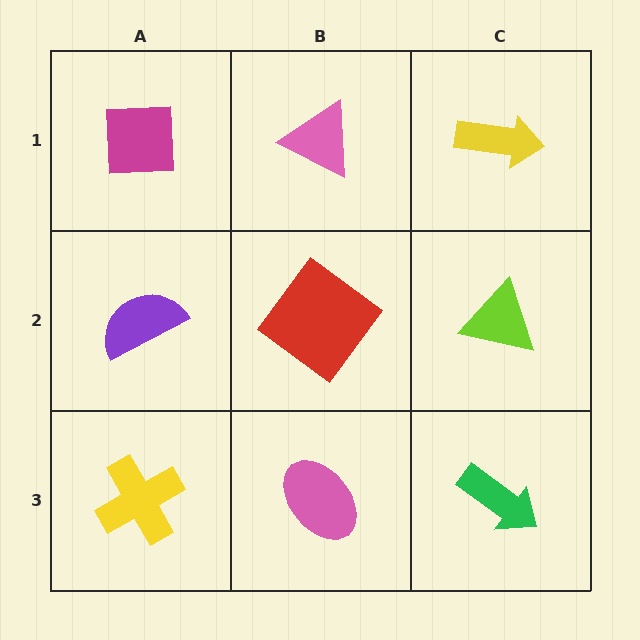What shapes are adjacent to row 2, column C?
A yellow arrow (row 1, column C), a green arrow (row 3, column C), a red diamond (row 2, column B).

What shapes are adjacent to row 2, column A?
A magenta square (row 1, column A), a yellow cross (row 3, column A), a red diamond (row 2, column B).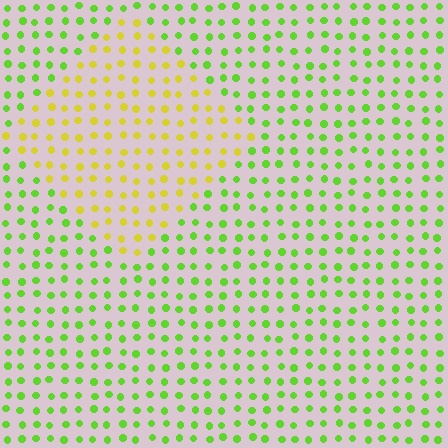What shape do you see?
I see a diamond.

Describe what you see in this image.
The image is filled with small lime elements in a uniform arrangement. A diamond-shaped region is visible where the elements are tinted to a slightly different hue, forming a subtle color boundary.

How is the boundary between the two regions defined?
The boundary is defined purely by a slight shift in hue (about 44 degrees). Spacing, size, and orientation are identical on both sides.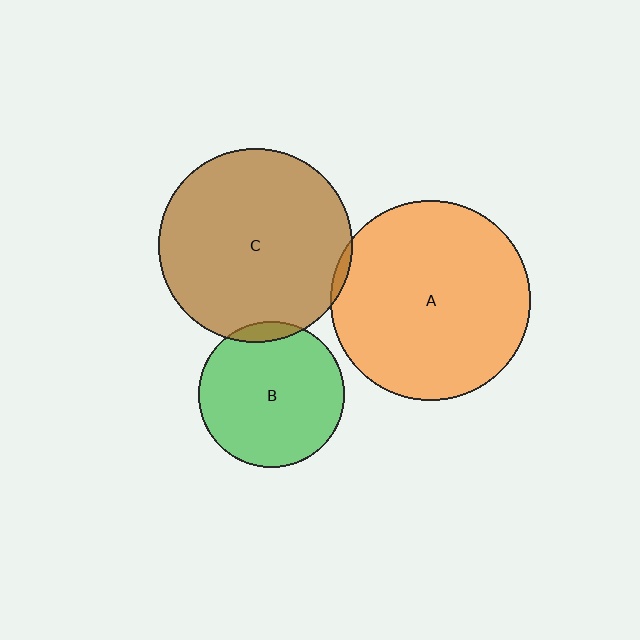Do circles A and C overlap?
Yes.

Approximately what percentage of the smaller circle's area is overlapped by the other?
Approximately 5%.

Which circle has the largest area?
Circle A (orange).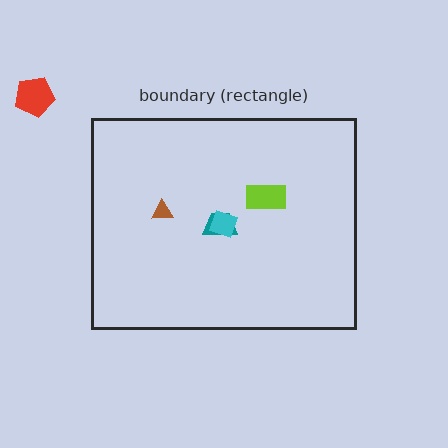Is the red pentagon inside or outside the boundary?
Outside.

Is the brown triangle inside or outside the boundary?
Inside.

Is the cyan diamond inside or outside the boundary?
Inside.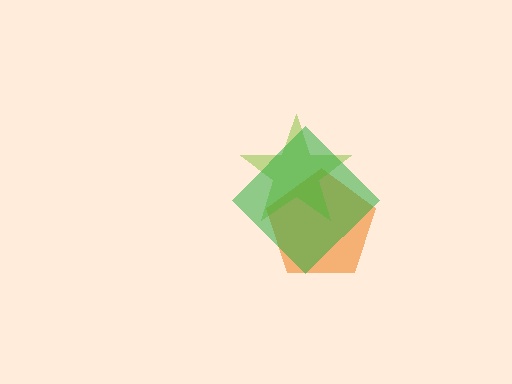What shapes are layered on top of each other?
The layered shapes are: an orange pentagon, a lime star, a green diamond.